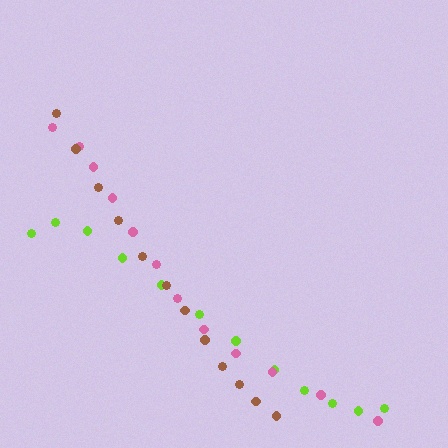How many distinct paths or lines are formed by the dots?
There are 3 distinct paths.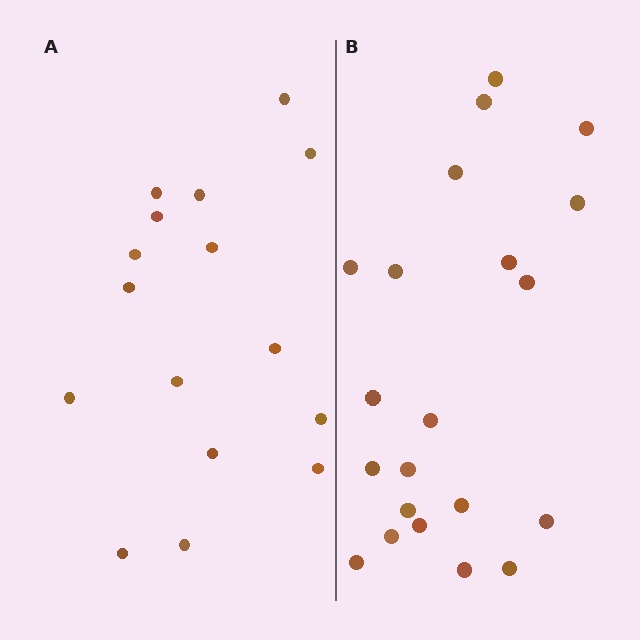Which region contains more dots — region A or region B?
Region B (the right region) has more dots.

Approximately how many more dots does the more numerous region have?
Region B has about 5 more dots than region A.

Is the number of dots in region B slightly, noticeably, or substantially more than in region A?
Region B has noticeably more, but not dramatically so. The ratio is roughly 1.3 to 1.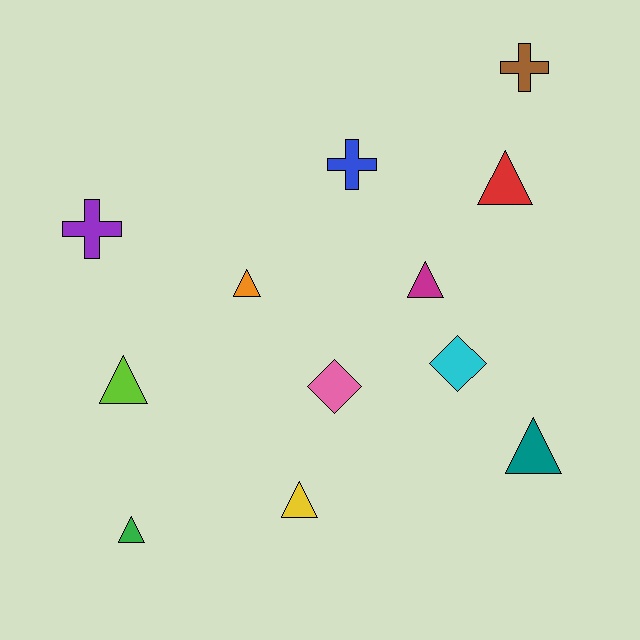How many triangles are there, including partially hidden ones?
There are 7 triangles.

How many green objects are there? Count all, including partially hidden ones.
There is 1 green object.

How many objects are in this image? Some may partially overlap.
There are 12 objects.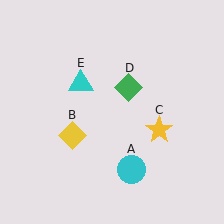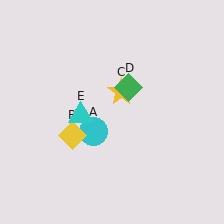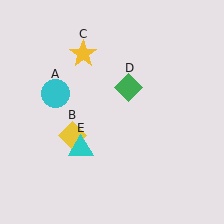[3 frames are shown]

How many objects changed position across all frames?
3 objects changed position: cyan circle (object A), yellow star (object C), cyan triangle (object E).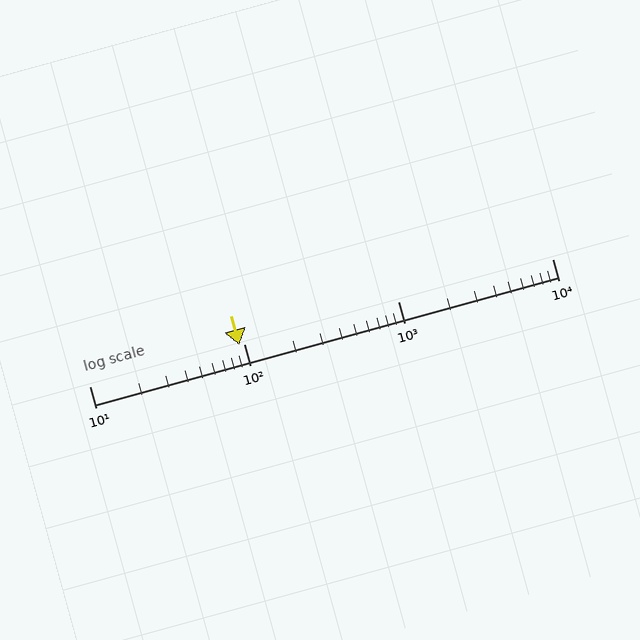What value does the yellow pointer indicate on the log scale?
The pointer indicates approximately 94.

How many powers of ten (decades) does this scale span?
The scale spans 3 decades, from 10 to 10000.